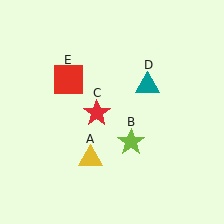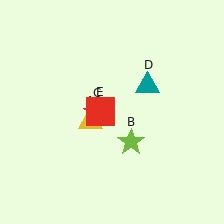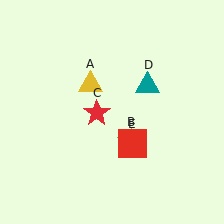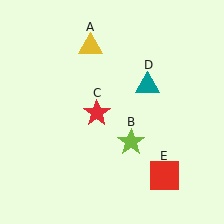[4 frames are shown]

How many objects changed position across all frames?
2 objects changed position: yellow triangle (object A), red square (object E).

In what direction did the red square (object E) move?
The red square (object E) moved down and to the right.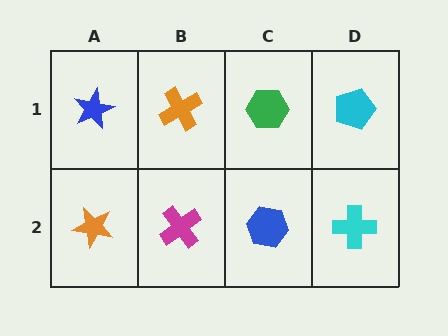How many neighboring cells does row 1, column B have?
3.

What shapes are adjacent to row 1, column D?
A cyan cross (row 2, column D), a green hexagon (row 1, column C).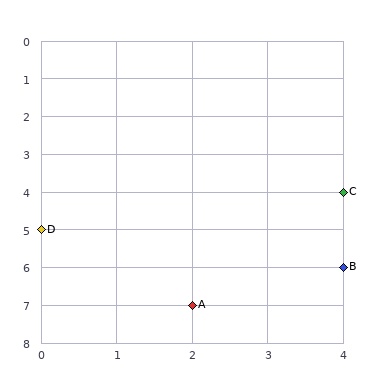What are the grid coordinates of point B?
Point B is at grid coordinates (4, 6).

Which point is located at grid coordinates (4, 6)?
Point B is at (4, 6).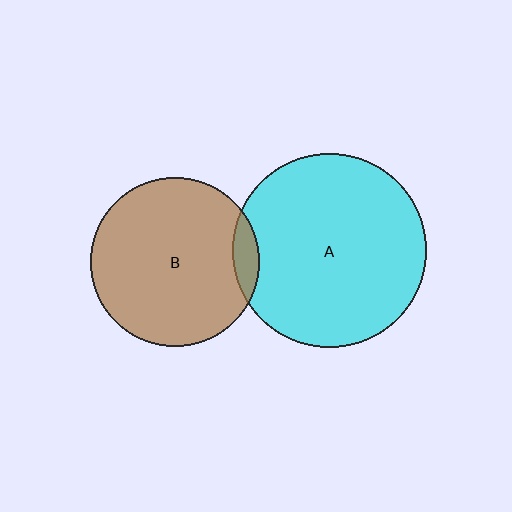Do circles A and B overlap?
Yes.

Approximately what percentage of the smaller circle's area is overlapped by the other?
Approximately 10%.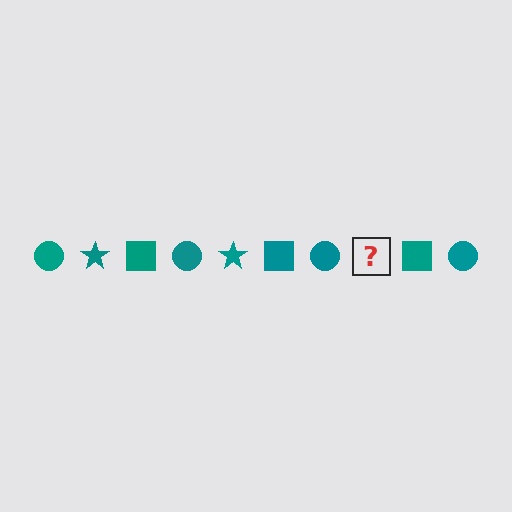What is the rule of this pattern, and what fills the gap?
The rule is that the pattern cycles through circle, star, square shapes in teal. The gap should be filled with a teal star.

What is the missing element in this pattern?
The missing element is a teal star.